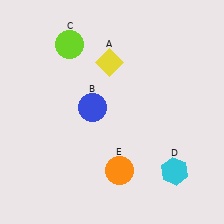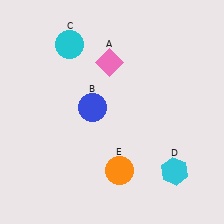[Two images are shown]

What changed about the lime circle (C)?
In Image 1, C is lime. In Image 2, it changed to cyan.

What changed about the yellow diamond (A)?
In Image 1, A is yellow. In Image 2, it changed to pink.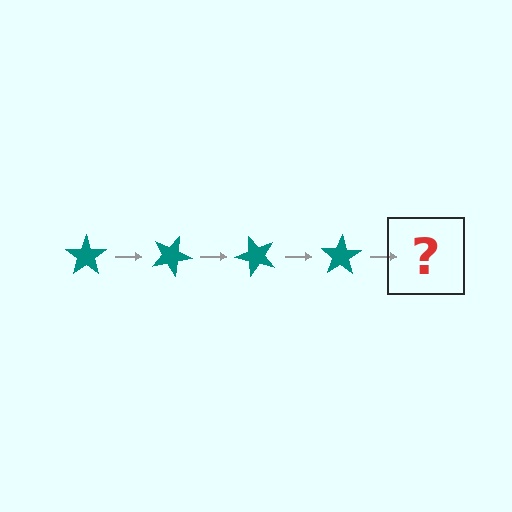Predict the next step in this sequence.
The next step is a teal star rotated 100 degrees.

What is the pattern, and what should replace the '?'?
The pattern is that the star rotates 25 degrees each step. The '?' should be a teal star rotated 100 degrees.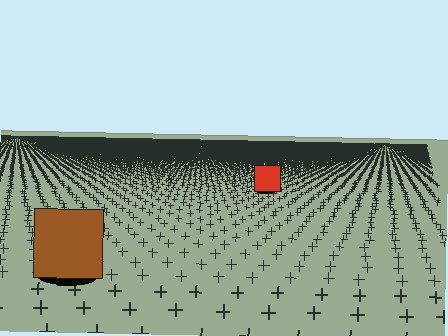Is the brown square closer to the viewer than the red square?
Yes. The brown square is closer — you can tell from the texture gradient: the ground texture is coarser near it.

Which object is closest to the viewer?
The brown square is closest. The texture marks near it are larger and more spread out.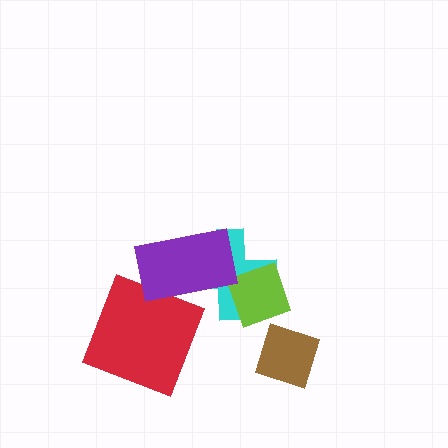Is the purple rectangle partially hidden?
No, no other shape covers it.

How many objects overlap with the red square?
1 object overlaps with the red square.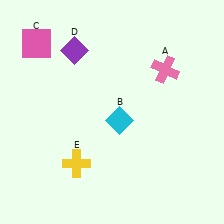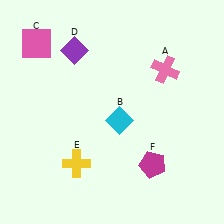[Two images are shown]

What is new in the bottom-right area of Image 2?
A magenta pentagon (F) was added in the bottom-right area of Image 2.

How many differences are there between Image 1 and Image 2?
There is 1 difference between the two images.